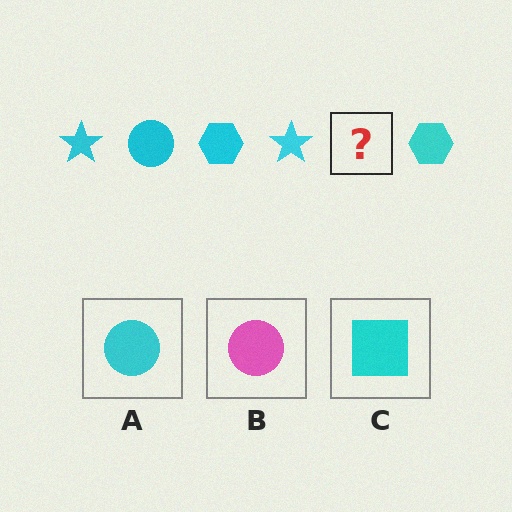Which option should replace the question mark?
Option A.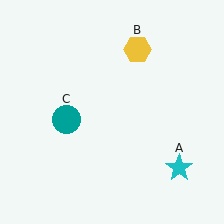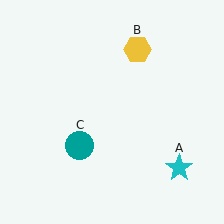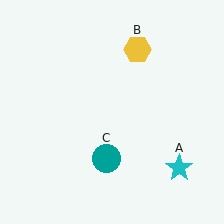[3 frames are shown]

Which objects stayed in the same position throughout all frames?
Cyan star (object A) and yellow hexagon (object B) remained stationary.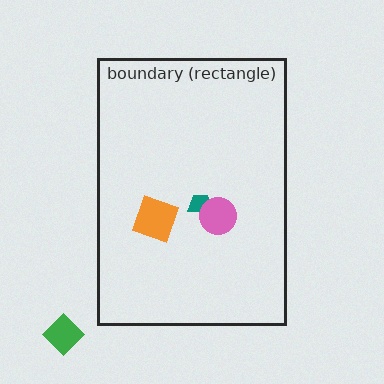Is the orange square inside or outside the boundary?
Inside.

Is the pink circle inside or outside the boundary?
Inside.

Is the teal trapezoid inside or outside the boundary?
Inside.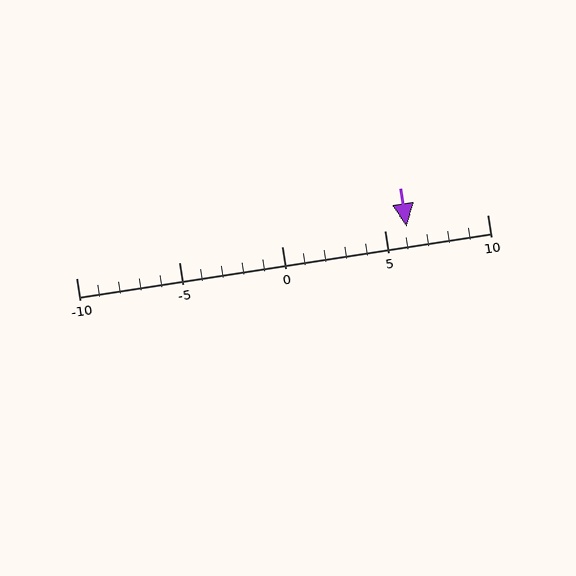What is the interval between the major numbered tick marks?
The major tick marks are spaced 5 units apart.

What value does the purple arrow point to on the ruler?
The purple arrow points to approximately 6.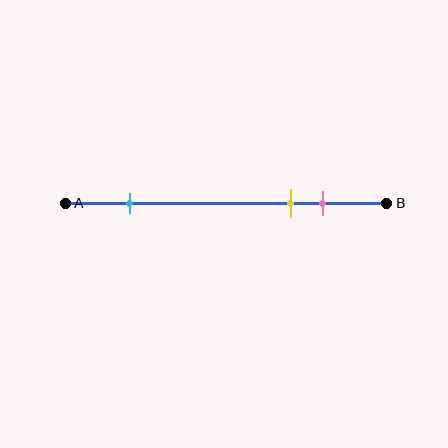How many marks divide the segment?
There are 3 marks dividing the segment.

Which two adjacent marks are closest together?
The yellow and pink marks are the closest adjacent pair.